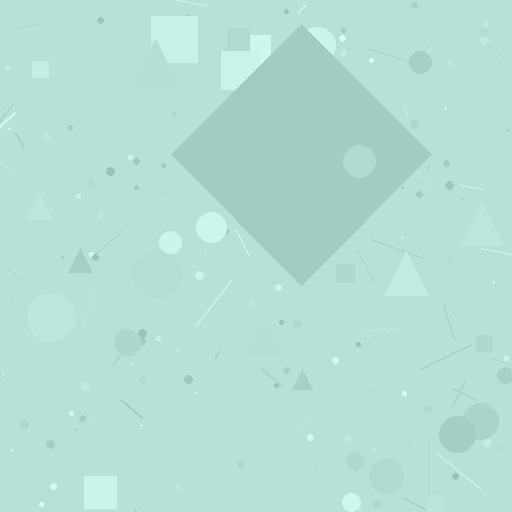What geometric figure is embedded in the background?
A diamond is embedded in the background.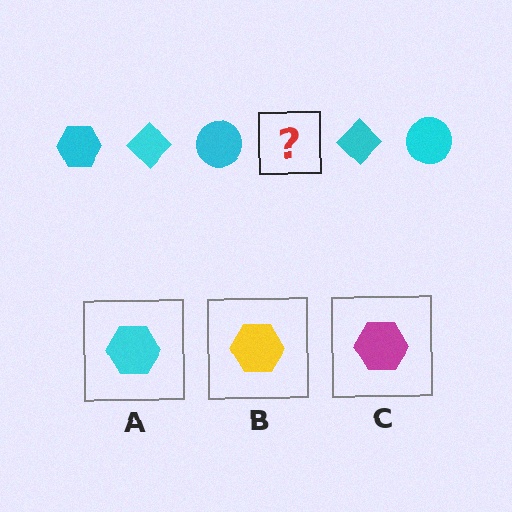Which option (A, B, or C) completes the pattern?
A.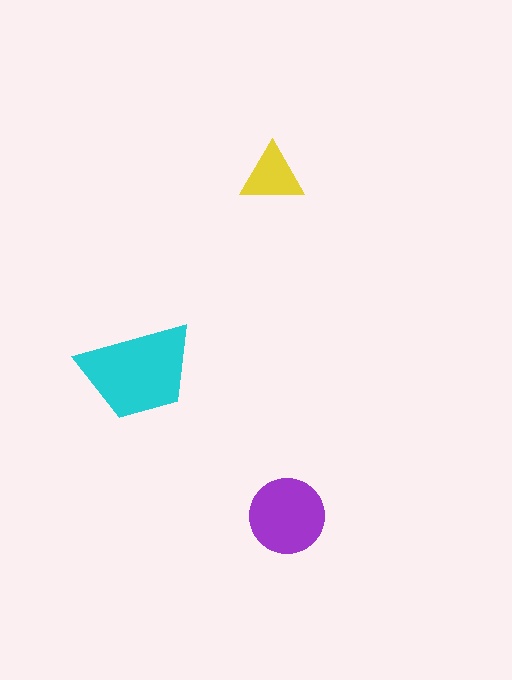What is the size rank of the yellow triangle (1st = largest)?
3rd.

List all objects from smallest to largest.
The yellow triangle, the purple circle, the cyan trapezoid.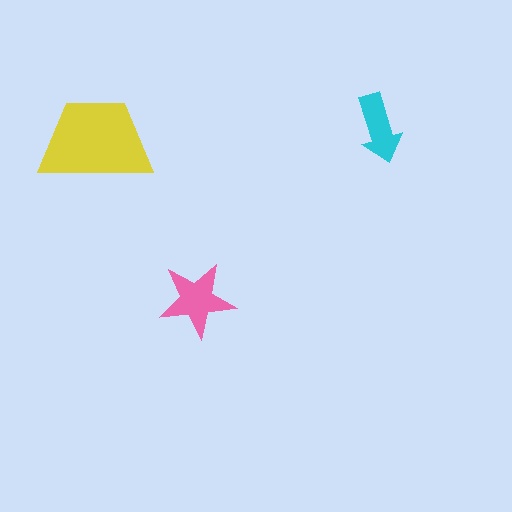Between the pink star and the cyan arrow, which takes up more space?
The pink star.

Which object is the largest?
The yellow trapezoid.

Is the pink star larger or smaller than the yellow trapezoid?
Smaller.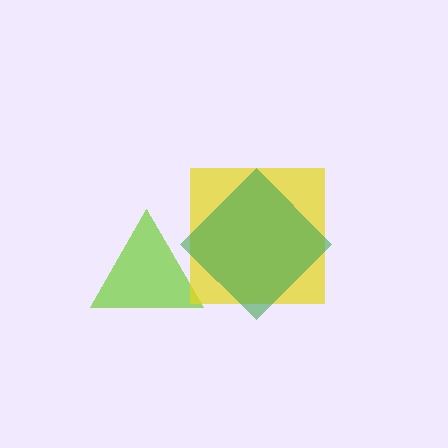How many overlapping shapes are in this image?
There are 3 overlapping shapes in the image.